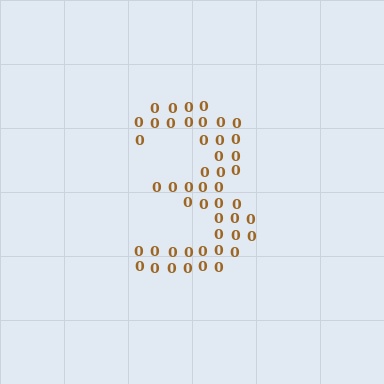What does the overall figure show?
The overall figure shows the digit 3.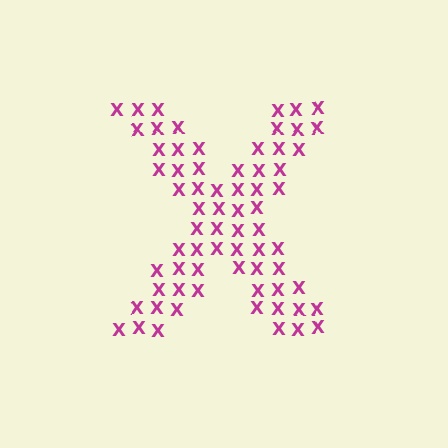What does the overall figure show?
The overall figure shows the letter X.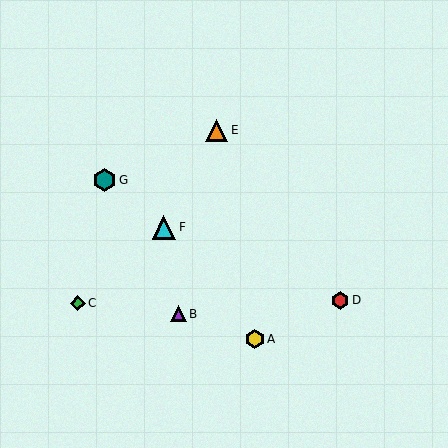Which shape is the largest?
The cyan triangle (labeled F) is the largest.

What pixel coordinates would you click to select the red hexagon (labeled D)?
Click at (340, 300) to select the red hexagon D.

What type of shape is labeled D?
Shape D is a red hexagon.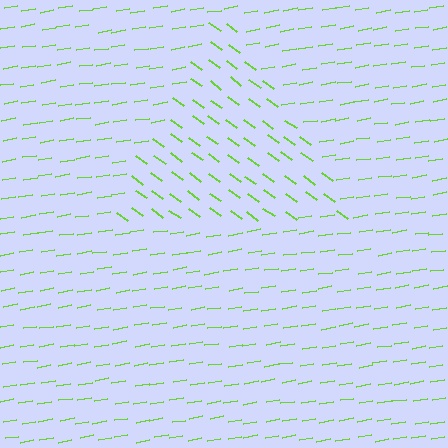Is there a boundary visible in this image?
Yes, there is a texture boundary formed by a change in line orientation.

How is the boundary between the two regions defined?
The boundary is defined purely by a change in line orientation (approximately 45 degrees difference). All lines are the same color and thickness.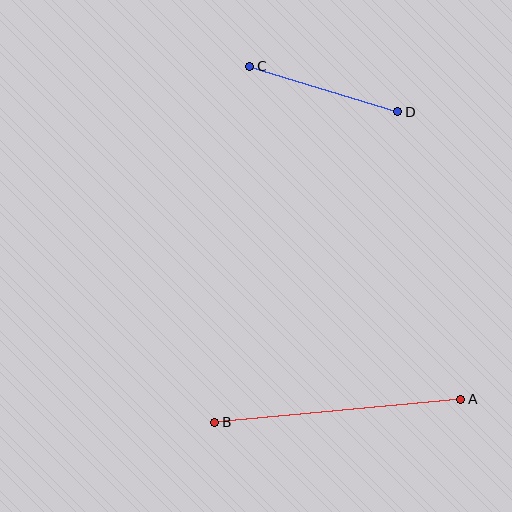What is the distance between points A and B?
The distance is approximately 247 pixels.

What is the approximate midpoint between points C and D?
The midpoint is at approximately (324, 89) pixels.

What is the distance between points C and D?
The distance is approximately 155 pixels.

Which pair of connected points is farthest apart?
Points A and B are farthest apart.